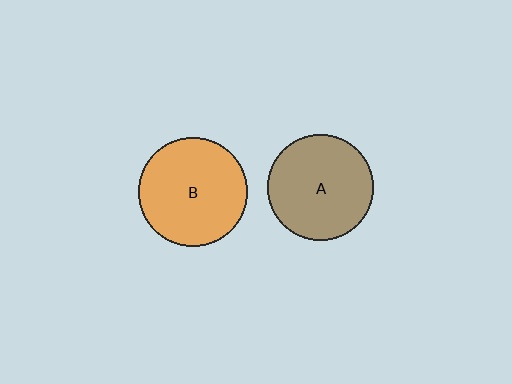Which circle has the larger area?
Circle B (orange).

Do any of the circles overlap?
No, none of the circles overlap.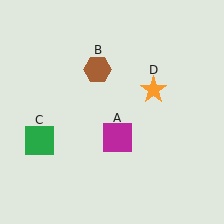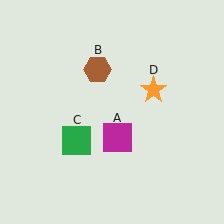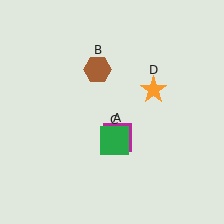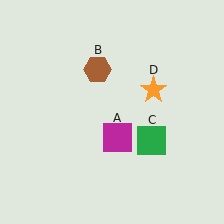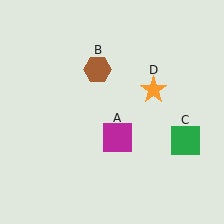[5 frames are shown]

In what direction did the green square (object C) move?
The green square (object C) moved right.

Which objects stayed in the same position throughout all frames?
Magenta square (object A) and brown hexagon (object B) and orange star (object D) remained stationary.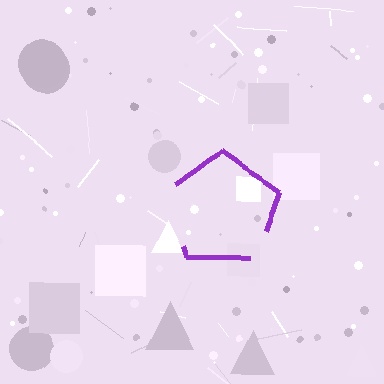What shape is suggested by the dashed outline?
The dashed outline suggests a pentagon.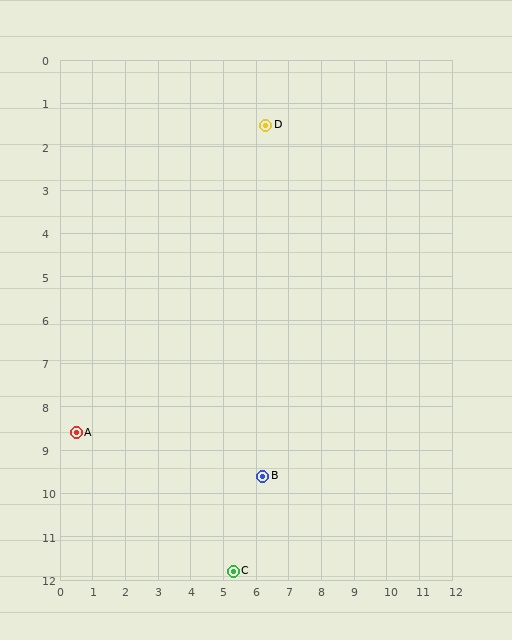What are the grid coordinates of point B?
Point B is at approximately (6.2, 9.6).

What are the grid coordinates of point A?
Point A is at approximately (0.5, 8.6).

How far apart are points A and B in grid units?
Points A and B are about 5.8 grid units apart.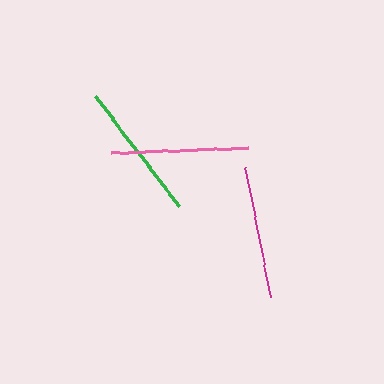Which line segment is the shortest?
The magenta line is the shortest at approximately 131 pixels.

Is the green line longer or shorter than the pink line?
The green line is longer than the pink line.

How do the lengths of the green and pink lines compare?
The green and pink lines are approximately the same length.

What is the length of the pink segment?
The pink segment is approximately 137 pixels long.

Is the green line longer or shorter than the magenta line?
The green line is longer than the magenta line.